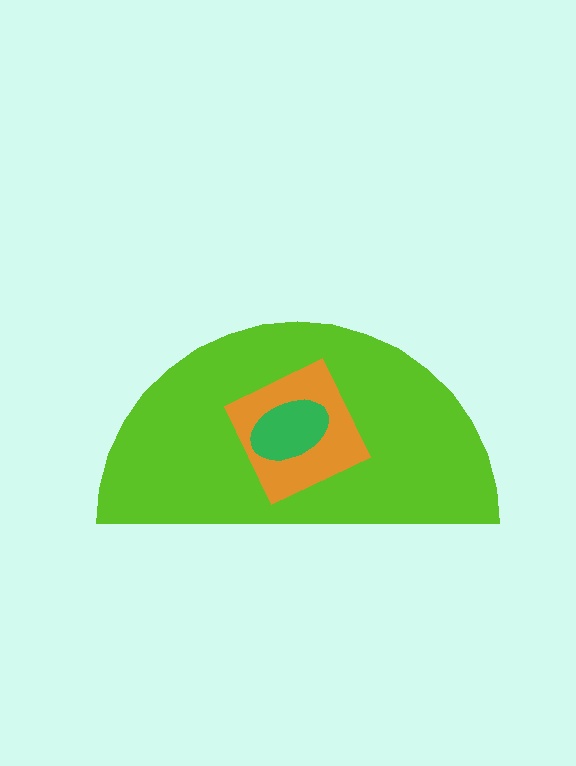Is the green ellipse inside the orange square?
Yes.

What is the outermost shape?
The lime semicircle.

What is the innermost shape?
The green ellipse.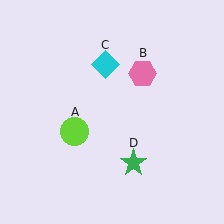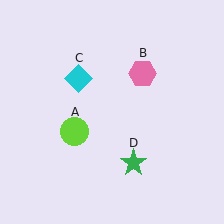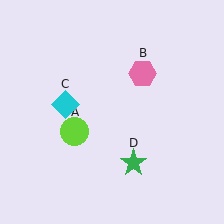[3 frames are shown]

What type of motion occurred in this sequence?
The cyan diamond (object C) rotated counterclockwise around the center of the scene.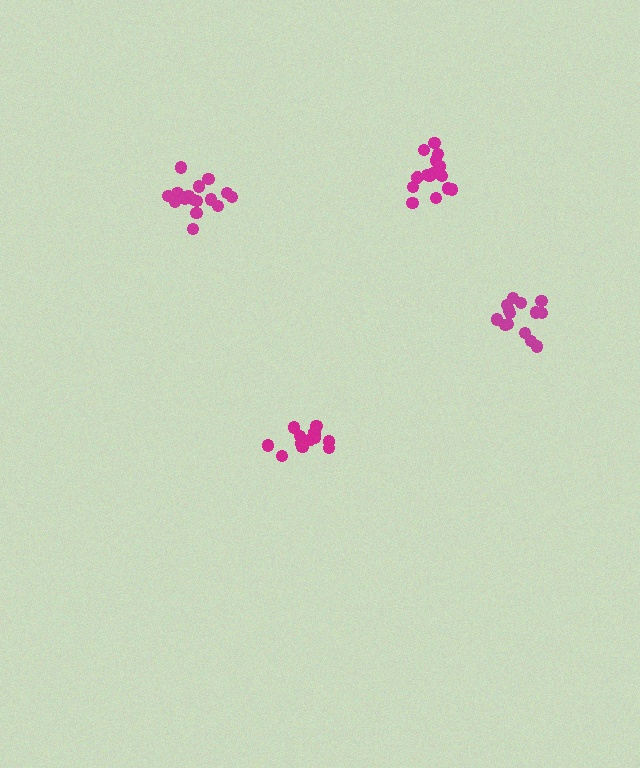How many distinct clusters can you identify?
There are 4 distinct clusters.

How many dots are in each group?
Group 1: 16 dots, Group 2: 12 dots, Group 3: 16 dots, Group 4: 14 dots (58 total).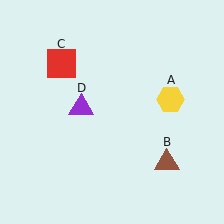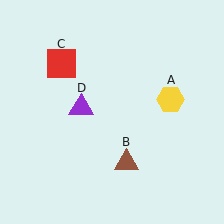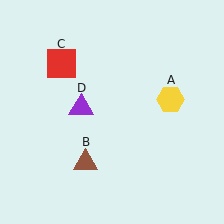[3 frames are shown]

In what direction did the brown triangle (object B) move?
The brown triangle (object B) moved left.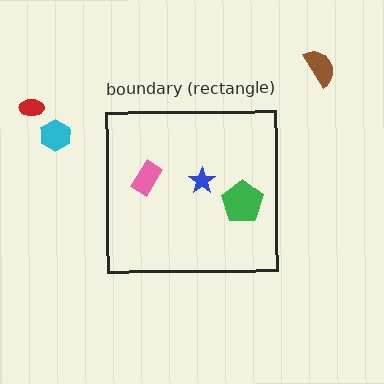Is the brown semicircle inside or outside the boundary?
Outside.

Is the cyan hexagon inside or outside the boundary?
Outside.